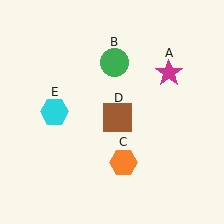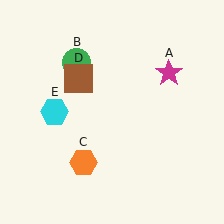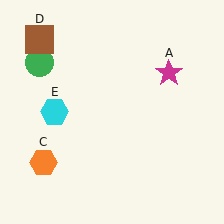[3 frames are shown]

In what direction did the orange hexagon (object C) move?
The orange hexagon (object C) moved left.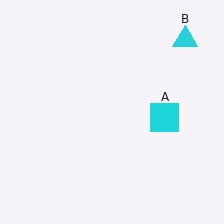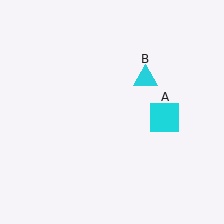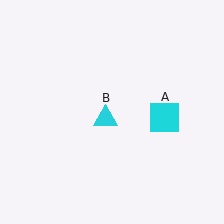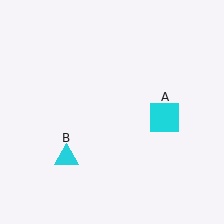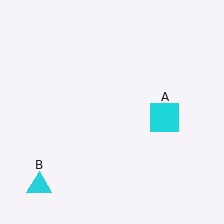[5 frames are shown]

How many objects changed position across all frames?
1 object changed position: cyan triangle (object B).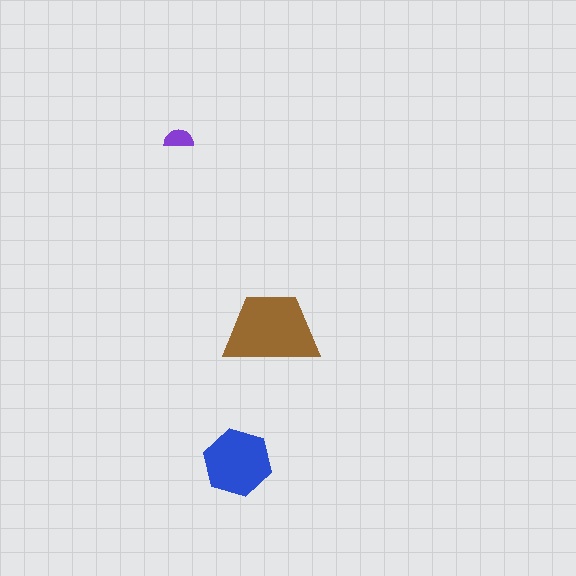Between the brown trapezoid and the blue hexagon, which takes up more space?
The brown trapezoid.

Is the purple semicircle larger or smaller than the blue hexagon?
Smaller.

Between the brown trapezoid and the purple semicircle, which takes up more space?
The brown trapezoid.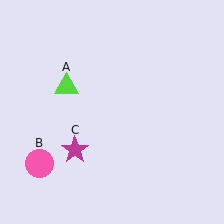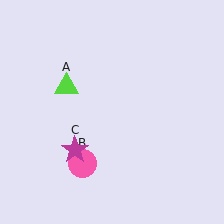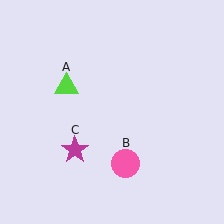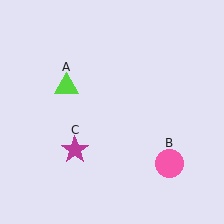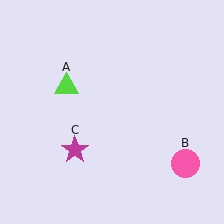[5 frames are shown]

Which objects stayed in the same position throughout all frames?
Lime triangle (object A) and magenta star (object C) remained stationary.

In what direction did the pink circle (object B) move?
The pink circle (object B) moved right.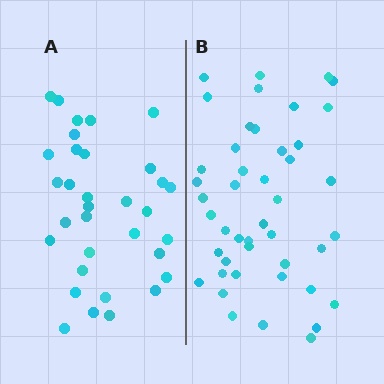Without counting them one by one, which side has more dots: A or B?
Region B (the right region) has more dots.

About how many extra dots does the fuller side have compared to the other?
Region B has roughly 12 or so more dots than region A.